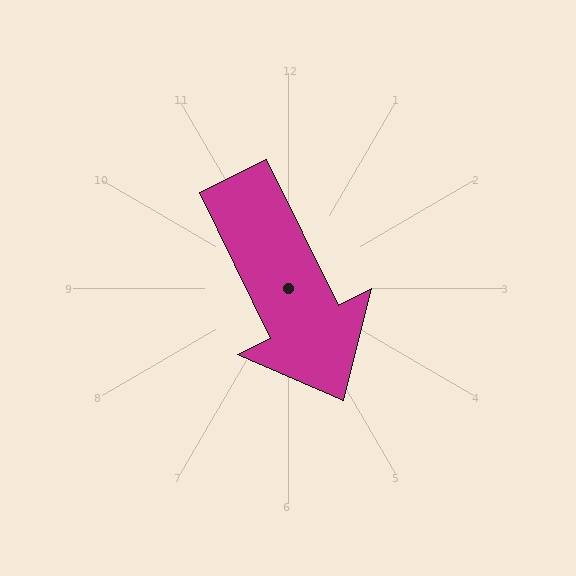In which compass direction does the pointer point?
Southeast.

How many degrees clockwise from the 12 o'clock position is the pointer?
Approximately 154 degrees.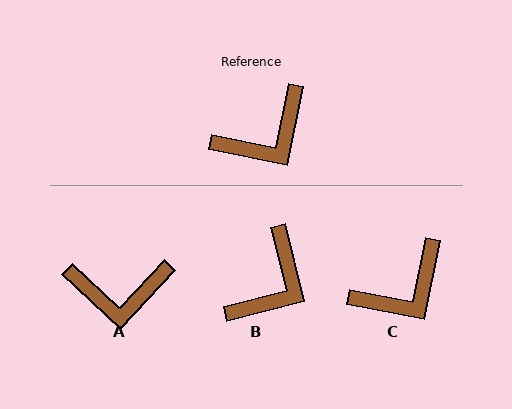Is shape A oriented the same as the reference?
No, it is off by about 32 degrees.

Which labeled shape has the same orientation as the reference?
C.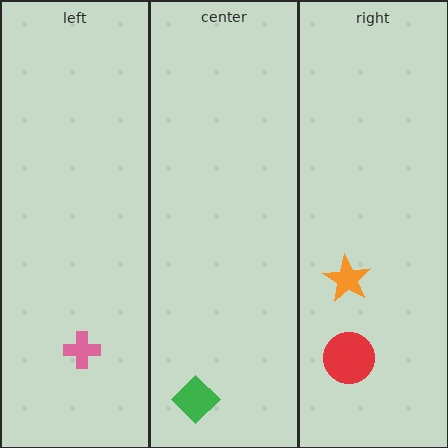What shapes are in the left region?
The pink cross.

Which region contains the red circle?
The right region.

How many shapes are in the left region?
1.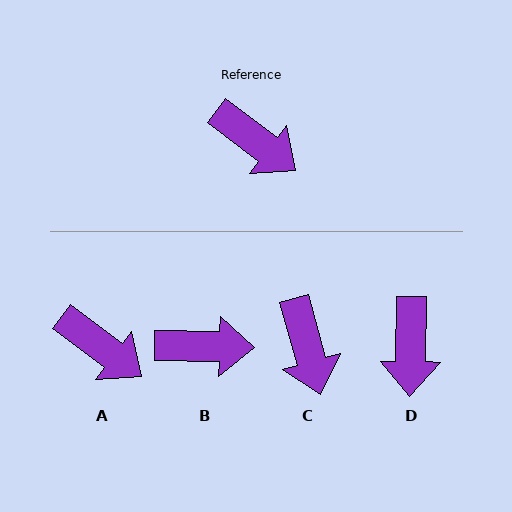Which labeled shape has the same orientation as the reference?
A.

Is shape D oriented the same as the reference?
No, it is off by about 54 degrees.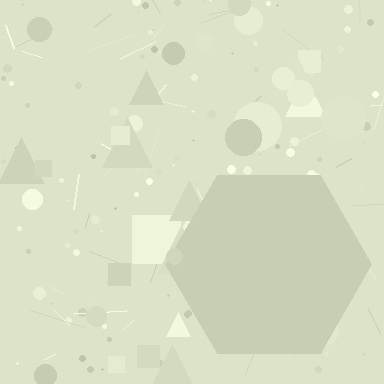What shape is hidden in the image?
A hexagon is hidden in the image.